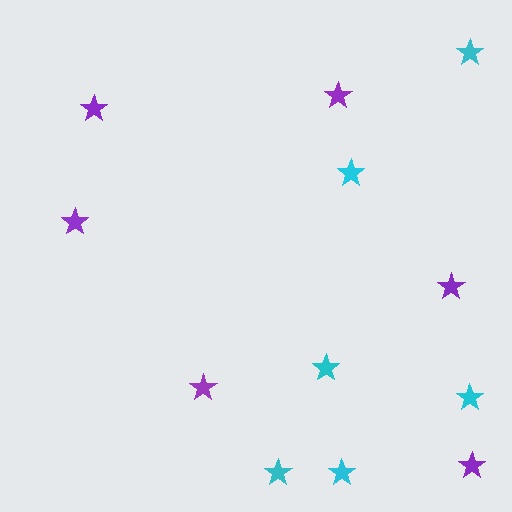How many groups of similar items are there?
There are 2 groups: one group of cyan stars (6) and one group of purple stars (6).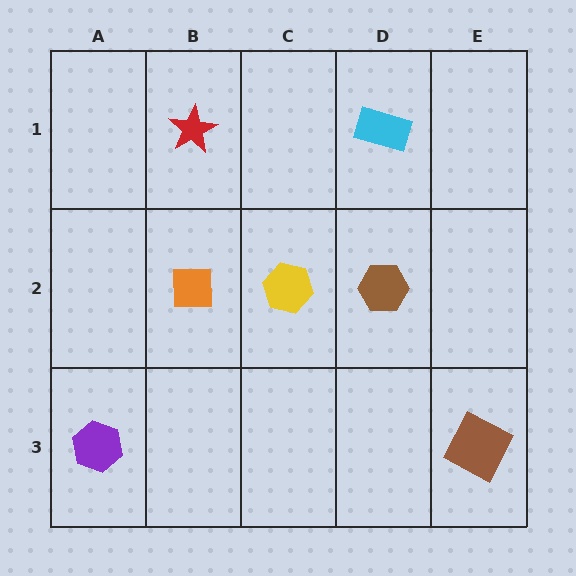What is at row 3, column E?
A brown square.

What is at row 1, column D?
A cyan rectangle.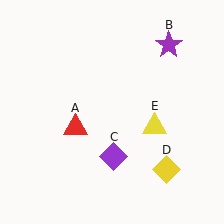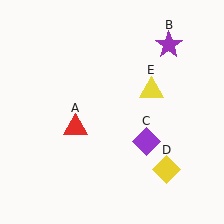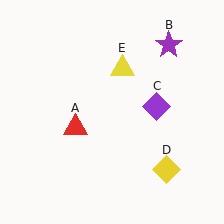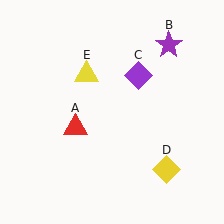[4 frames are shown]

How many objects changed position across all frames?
2 objects changed position: purple diamond (object C), yellow triangle (object E).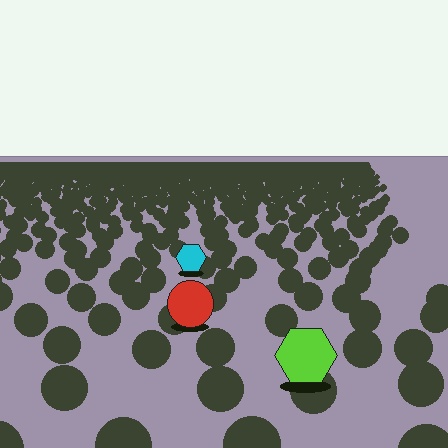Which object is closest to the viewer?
The lime hexagon is closest. The texture marks near it are larger and more spread out.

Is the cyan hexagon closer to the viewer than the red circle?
No. The red circle is closer — you can tell from the texture gradient: the ground texture is coarser near it.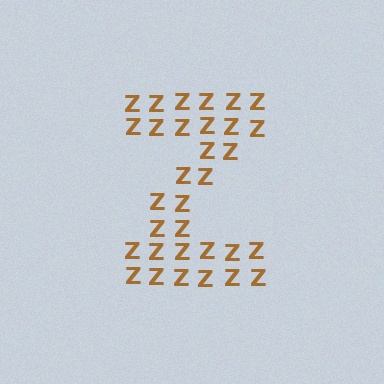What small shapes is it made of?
It is made of small letter Z's.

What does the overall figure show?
The overall figure shows the letter Z.